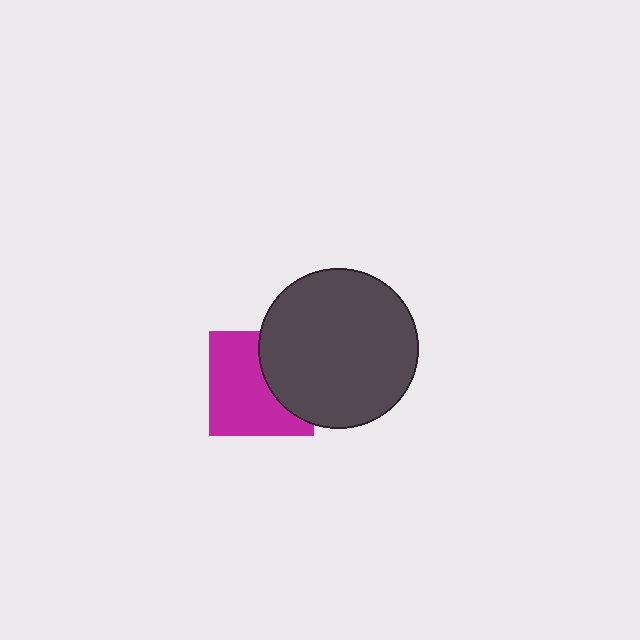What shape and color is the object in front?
The object in front is a dark gray circle.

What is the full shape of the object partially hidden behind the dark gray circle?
The partially hidden object is a magenta square.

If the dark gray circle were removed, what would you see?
You would see the complete magenta square.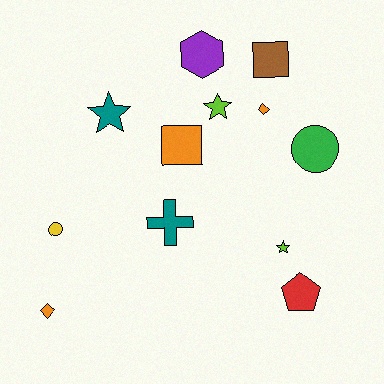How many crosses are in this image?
There is 1 cross.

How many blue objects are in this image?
There are no blue objects.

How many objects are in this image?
There are 12 objects.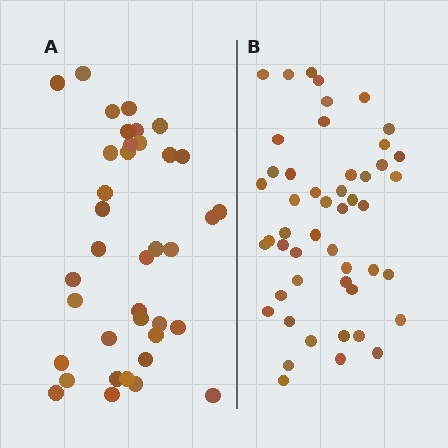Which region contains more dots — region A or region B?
Region B (the right region) has more dots.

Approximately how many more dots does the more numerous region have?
Region B has roughly 12 or so more dots than region A.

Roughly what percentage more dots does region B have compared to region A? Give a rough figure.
About 30% more.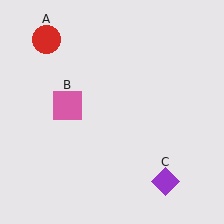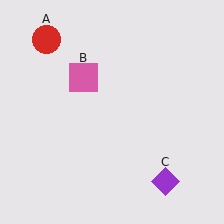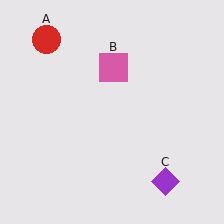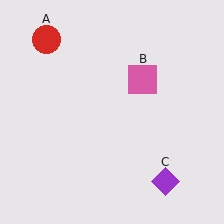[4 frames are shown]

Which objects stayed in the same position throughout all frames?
Red circle (object A) and purple diamond (object C) remained stationary.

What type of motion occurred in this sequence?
The pink square (object B) rotated clockwise around the center of the scene.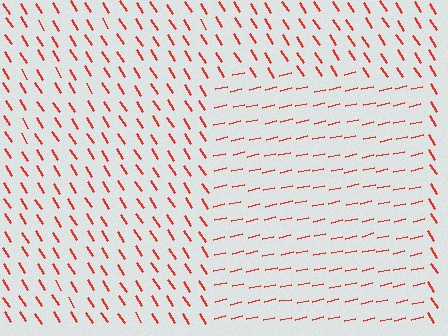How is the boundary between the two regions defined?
The boundary is defined purely by a change in line orientation (approximately 70 degrees difference). All lines are the same color and thickness.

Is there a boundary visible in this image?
Yes, there is a texture boundary formed by a change in line orientation.